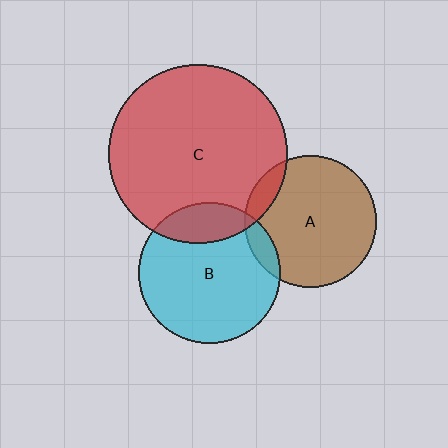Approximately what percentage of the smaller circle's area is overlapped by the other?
Approximately 10%.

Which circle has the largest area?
Circle C (red).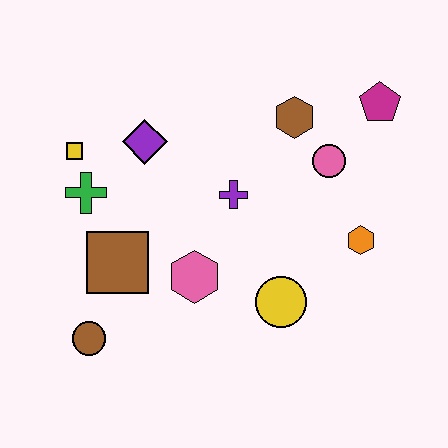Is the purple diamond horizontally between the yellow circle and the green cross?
Yes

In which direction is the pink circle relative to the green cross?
The pink circle is to the right of the green cross.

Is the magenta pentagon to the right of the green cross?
Yes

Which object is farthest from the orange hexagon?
The yellow square is farthest from the orange hexagon.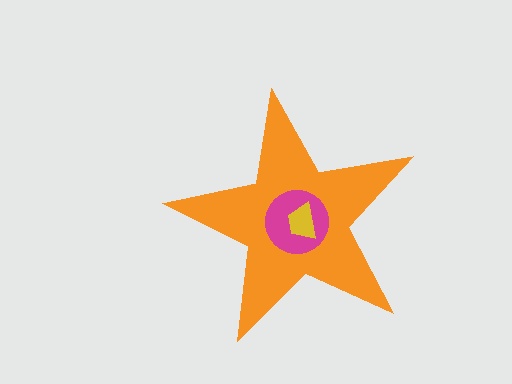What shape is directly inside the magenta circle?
The yellow trapezoid.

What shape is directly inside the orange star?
The magenta circle.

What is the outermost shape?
The orange star.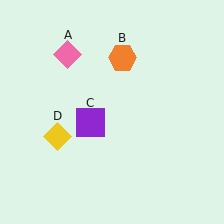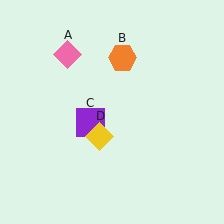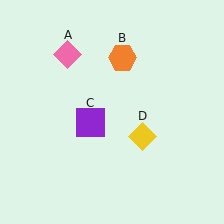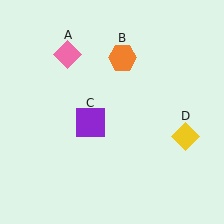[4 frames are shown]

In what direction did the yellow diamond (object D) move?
The yellow diamond (object D) moved right.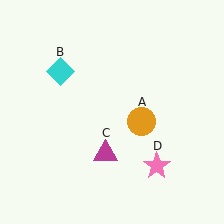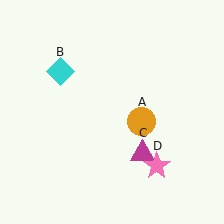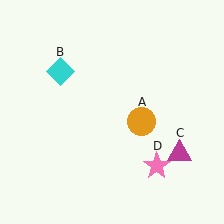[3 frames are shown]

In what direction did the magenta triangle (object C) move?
The magenta triangle (object C) moved right.